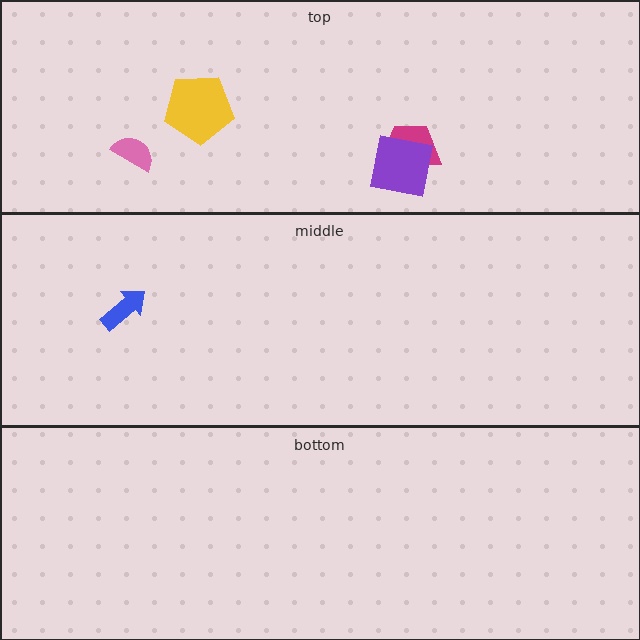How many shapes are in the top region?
4.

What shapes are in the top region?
The magenta trapezoid, the pink semicircle, the purple square, the yellow pentagon.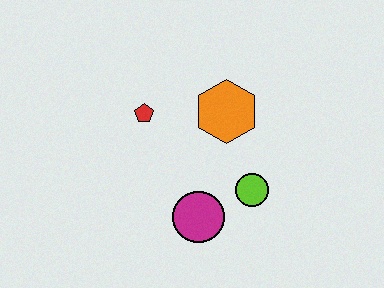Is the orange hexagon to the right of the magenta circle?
Yes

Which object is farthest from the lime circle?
The red pentagon is farthest from the lime circle.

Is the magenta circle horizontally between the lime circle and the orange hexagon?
No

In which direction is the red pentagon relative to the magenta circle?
The red pentagon is above the magenta circle.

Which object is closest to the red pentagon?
The orange hexagon is closest to the red pentagon.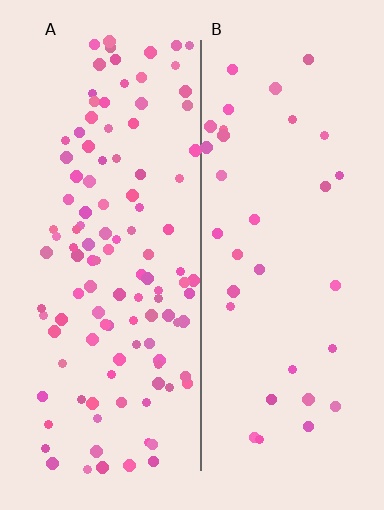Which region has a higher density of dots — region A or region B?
A (the left).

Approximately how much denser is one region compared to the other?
Approximately 3.3× — region A over region B.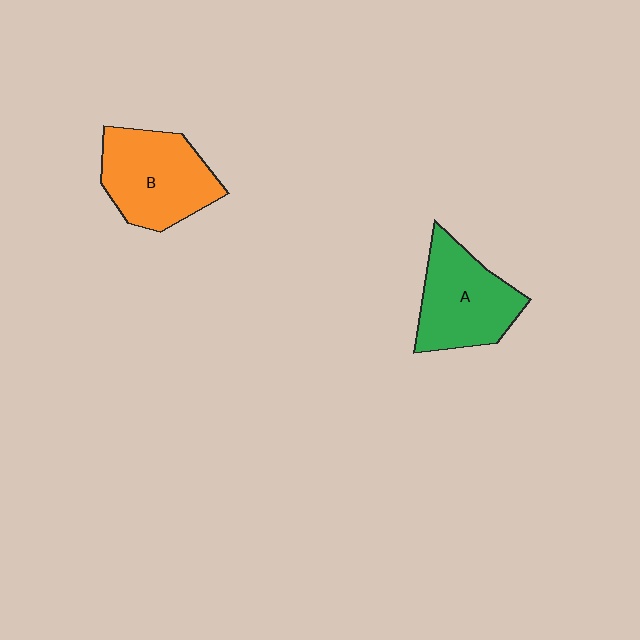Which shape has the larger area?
Shape B (orange).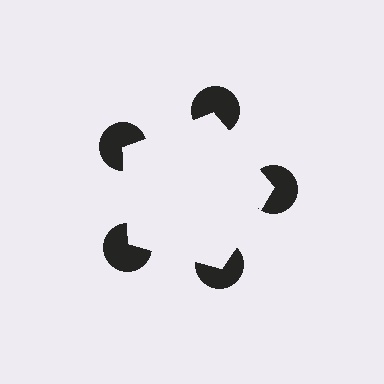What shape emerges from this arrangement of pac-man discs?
An illusory pentagon — its edges are inferred from the aligned wedge cuts in the pac-man discs, not physically drawn.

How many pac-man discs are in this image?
There are 5 — one at each vertex of the illusory pentagon.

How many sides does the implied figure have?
5 sides.